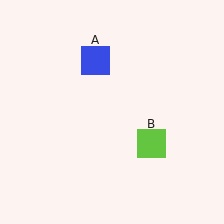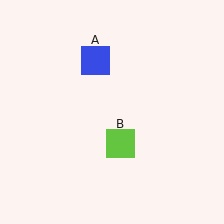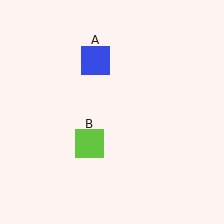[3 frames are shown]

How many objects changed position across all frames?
1 object changed position: lime square (object B).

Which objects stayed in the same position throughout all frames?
Blue square (object A) remained stationary.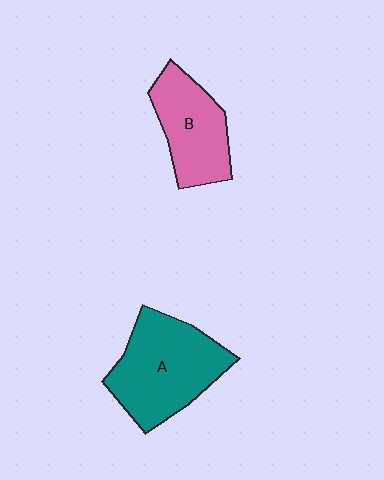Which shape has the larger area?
Shape A (teal).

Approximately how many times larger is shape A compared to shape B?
Approximately 1.4 times.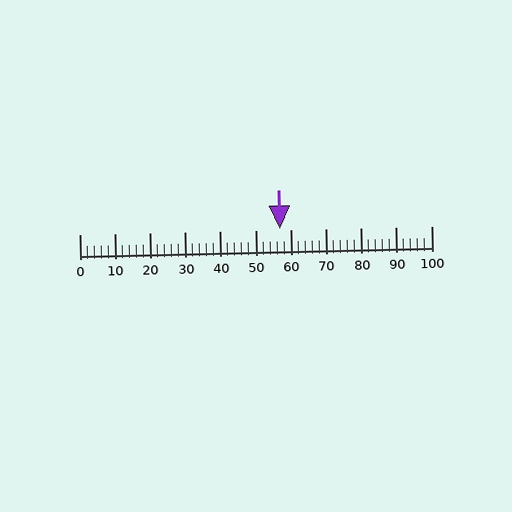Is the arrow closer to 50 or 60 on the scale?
The arrow is closer to 60.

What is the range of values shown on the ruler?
The ruler shows values from 0 to 100.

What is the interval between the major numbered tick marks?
The major tick marks are spaced 10 units apart.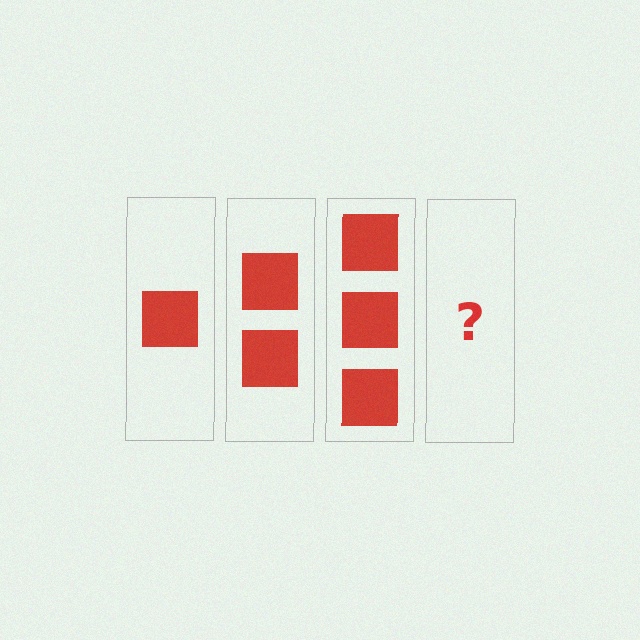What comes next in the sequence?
The next element should be 4 squares.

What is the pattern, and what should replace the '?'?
The pattern is that each step adds one more square. The '?' should be 4 squares.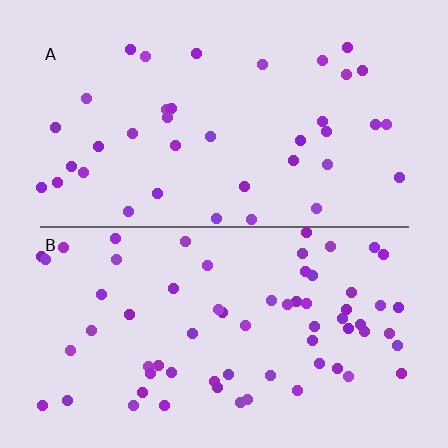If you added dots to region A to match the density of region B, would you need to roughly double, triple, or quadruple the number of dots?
Approximately double.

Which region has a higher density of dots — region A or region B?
B (the bottom).